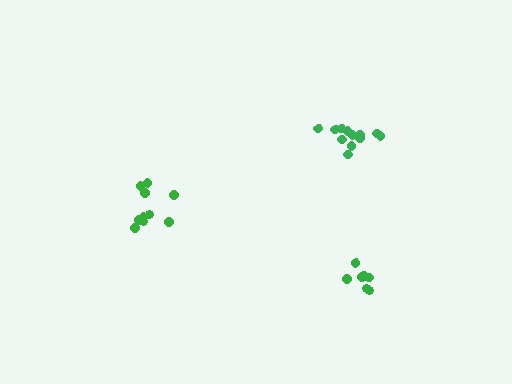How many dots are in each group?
Group 1: 10 dots, Group 2: 7 dots, Group 3: 12 dots (29 total).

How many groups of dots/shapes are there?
There are 3 groups.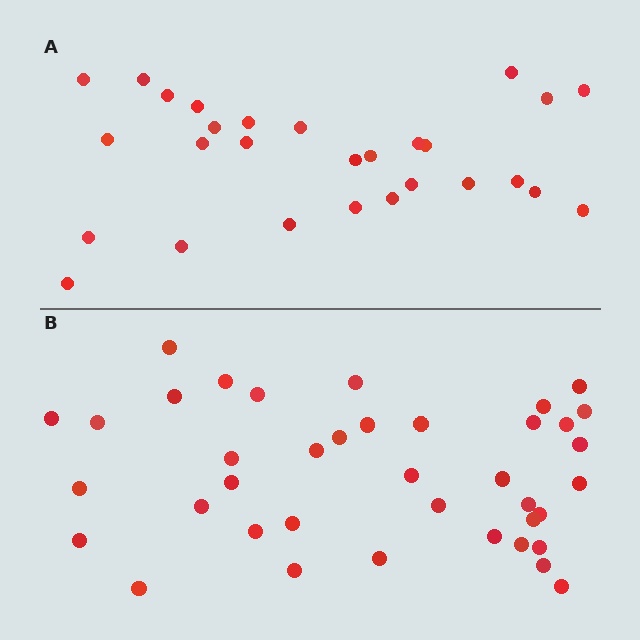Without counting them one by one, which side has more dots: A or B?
Region B (the bottom region) has more dots.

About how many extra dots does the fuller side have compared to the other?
Region B has roughly 12 or so more dots than region A.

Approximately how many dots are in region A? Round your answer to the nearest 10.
About 30 dots. (The exact count is 28, which rounds to 30.)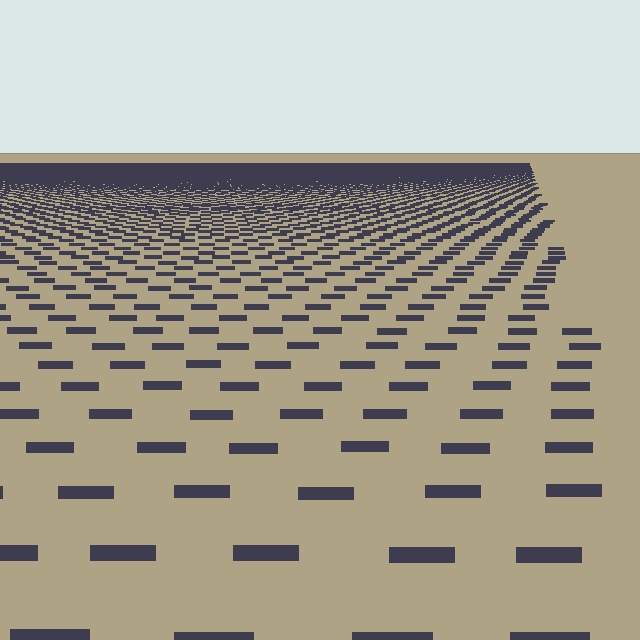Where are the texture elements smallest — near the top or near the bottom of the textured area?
Near the top.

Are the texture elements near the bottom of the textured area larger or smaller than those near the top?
Larger. Near the bottom, elements are closer to the viewer and appear at a bigger on-screen size.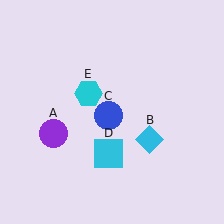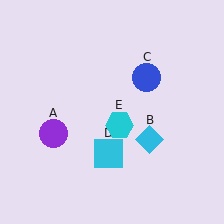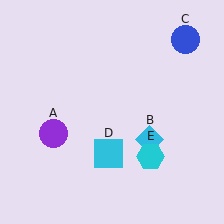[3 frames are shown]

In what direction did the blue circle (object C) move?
The blue circle (object C) moved up and to the right.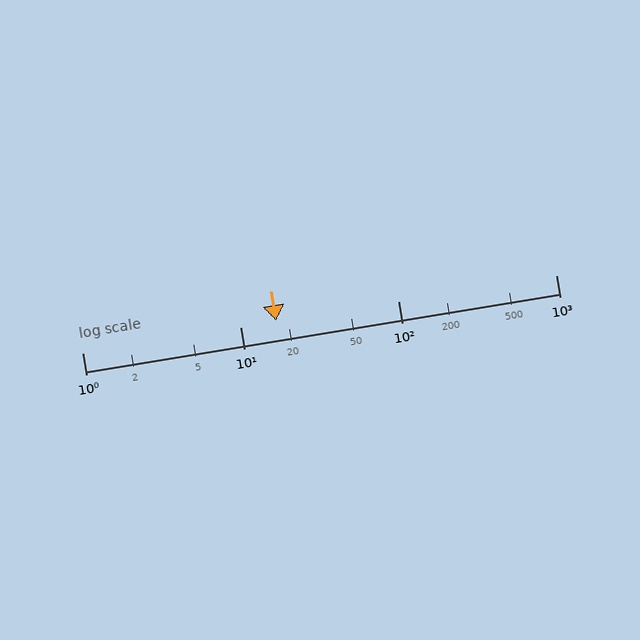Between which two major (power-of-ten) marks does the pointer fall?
The pointer is between 10 and 100.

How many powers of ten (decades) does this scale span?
The scale spans 3 decades, from 1 to 1000.